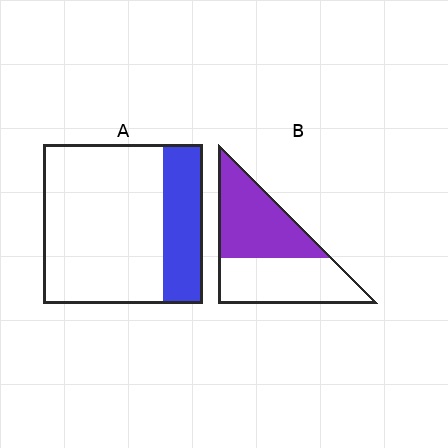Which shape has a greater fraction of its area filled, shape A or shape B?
Shape B.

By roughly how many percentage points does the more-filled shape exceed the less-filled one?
By roughly 25 percentage points (B over A).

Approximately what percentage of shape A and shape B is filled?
A is approximately 25% and B is approximately 50%.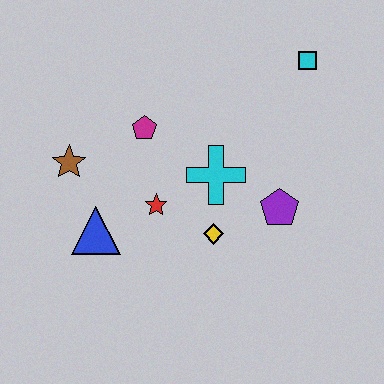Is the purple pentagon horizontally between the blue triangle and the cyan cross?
No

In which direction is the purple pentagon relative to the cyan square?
The purple pentagon is below the cyan square.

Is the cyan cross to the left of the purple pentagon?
Yes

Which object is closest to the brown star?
The blue triangle is closest to the brown star.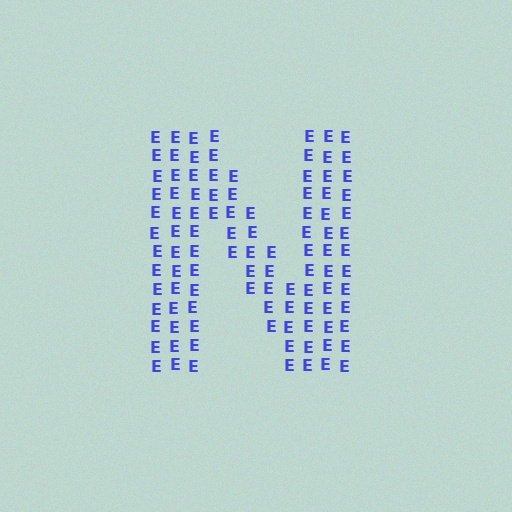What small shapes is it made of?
It is made of small letter E's.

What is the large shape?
The large shape is the letter N.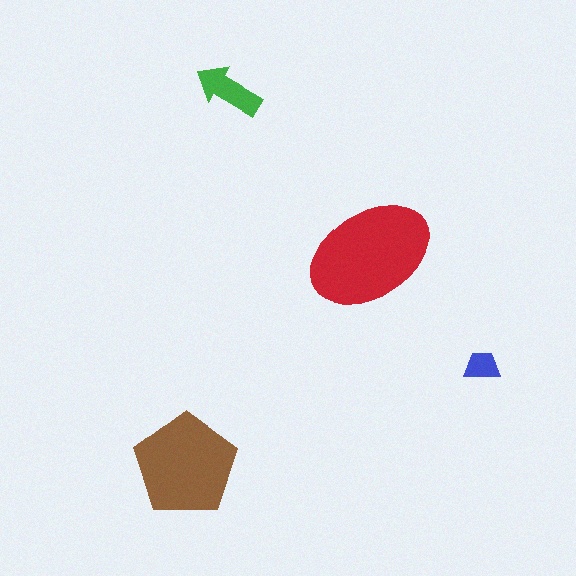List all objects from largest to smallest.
The red ellipse, the brown pentagon, the green arrow, the blue trapezoid.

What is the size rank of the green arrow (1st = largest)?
3rd.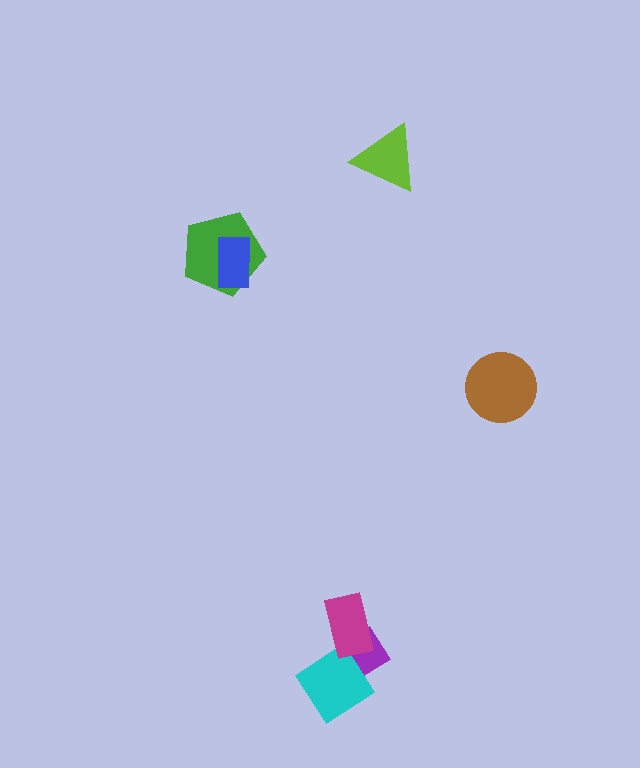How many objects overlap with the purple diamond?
2 objects overlap with the purple diamond.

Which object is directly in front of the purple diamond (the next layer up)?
The cyan diamond is directly in front of the purple diamond.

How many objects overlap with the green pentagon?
1 object overlaps with the green pentagon.